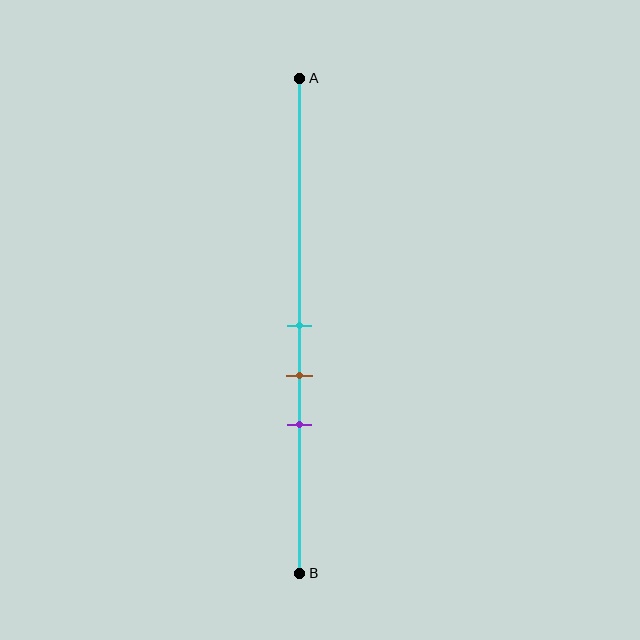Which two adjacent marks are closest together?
The cyan and brown marks are the closest adjacent pair.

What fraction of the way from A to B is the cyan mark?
The cyan mark is approximately 50% (0.5) of the way from A to B.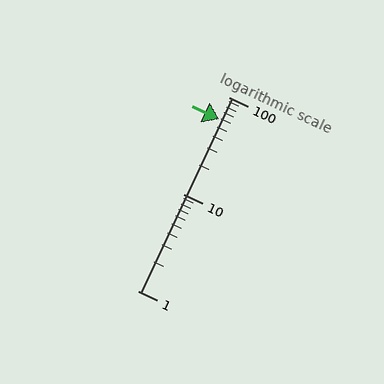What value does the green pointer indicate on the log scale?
The pointer indicates approximately 59.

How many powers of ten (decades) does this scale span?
The scale spans 2 decades, from 1 to 100.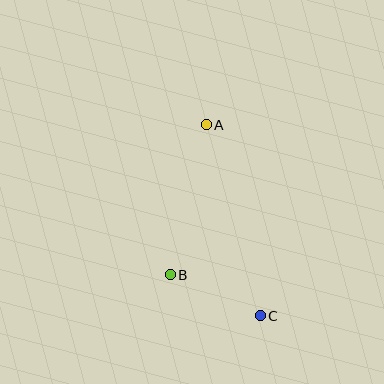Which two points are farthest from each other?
Points A and C are farthest from each other.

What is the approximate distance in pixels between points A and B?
The distance between A and B is approximately 155 pixels.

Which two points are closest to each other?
Points B and C are closest to each other.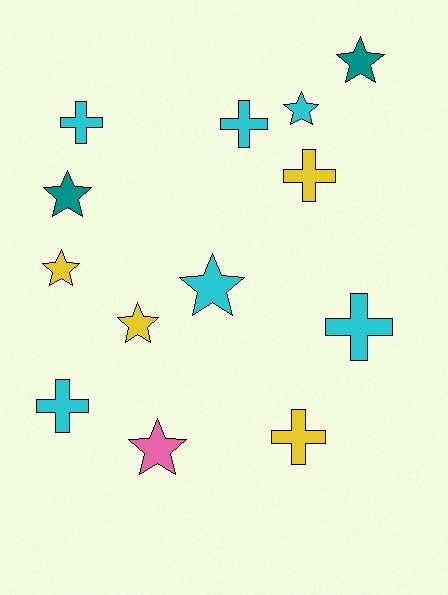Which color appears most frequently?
Cyan, with 6 objects.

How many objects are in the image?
There are 13 objects.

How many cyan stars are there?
There are 2 cyan stars.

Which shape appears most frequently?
Star, with 7 objects.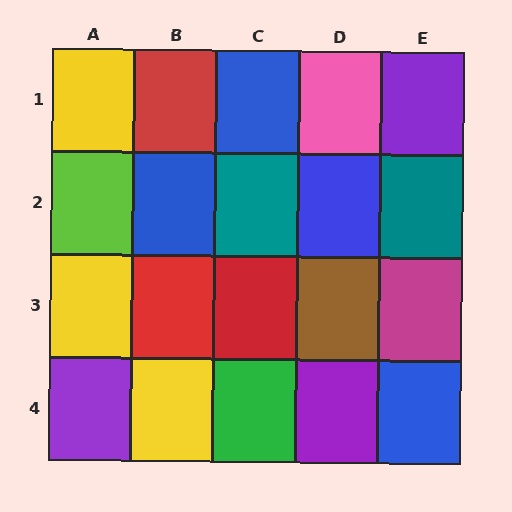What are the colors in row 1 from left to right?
Yellow, red, blue, pink, purple.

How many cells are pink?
1 cell is pink.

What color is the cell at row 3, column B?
Red.